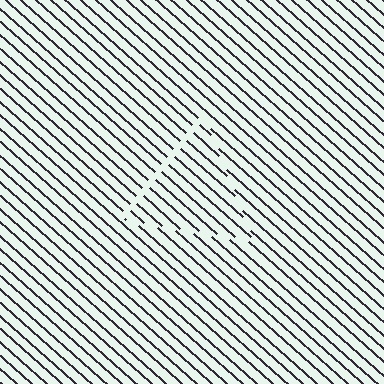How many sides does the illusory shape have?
3 sides — the line-ends trace a triangle.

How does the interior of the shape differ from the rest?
The interior of the shape contains the same grating, shifted by half a period — the contour is defined by the phase discontinuity where line-ends from the inner and outer gratings abut.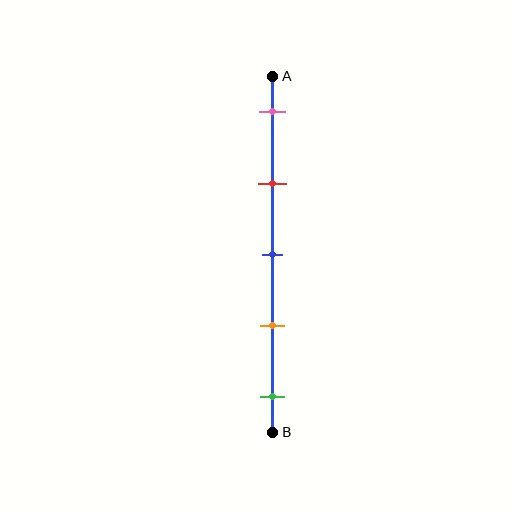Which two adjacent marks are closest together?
The blue and orange marks are the closest adjacent pair.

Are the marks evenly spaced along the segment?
Yes, the marks are approximately evenly spaced.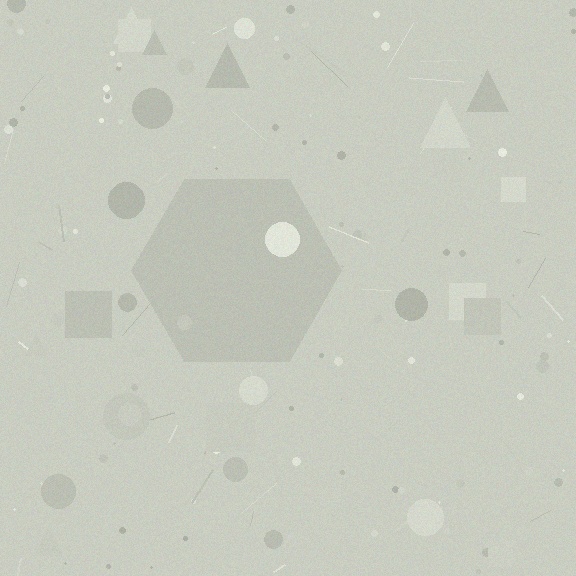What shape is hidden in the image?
A hexagon is hidden in the image.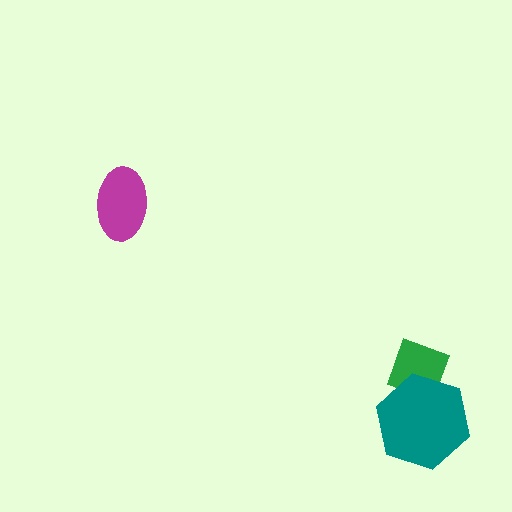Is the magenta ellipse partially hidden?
No, no other shape covers it.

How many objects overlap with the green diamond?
1 object overlaps with the green diamond.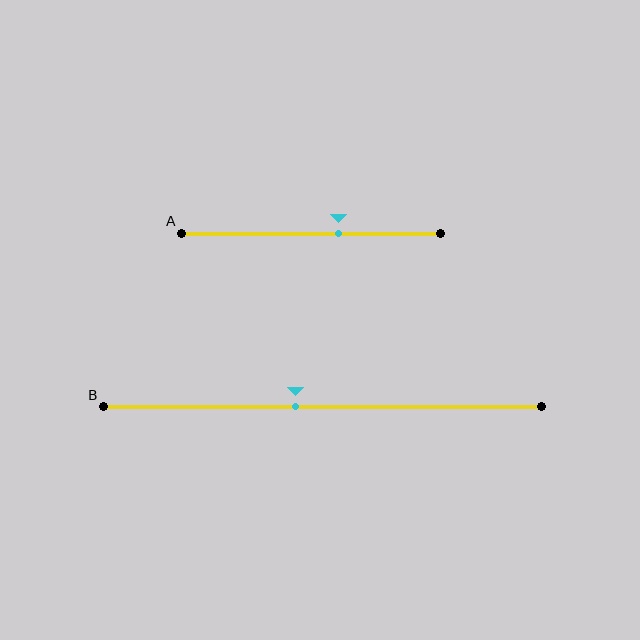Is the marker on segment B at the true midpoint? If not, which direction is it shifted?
No, the marker on segment B is shifted to the left by about 6% of the segment length.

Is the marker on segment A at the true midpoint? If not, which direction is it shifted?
No, the marker on segment A is shifted to the right by about 11% of the segment length.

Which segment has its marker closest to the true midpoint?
Segment B has its marker closest to the true midpoint.